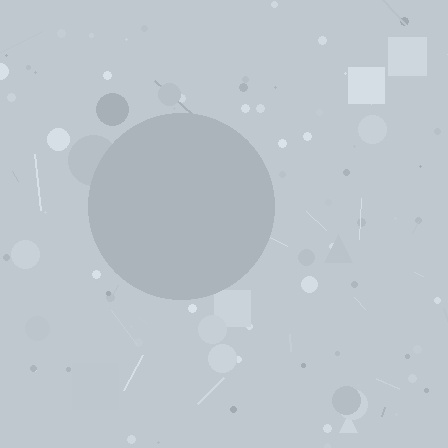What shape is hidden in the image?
A circle is hidden in the image.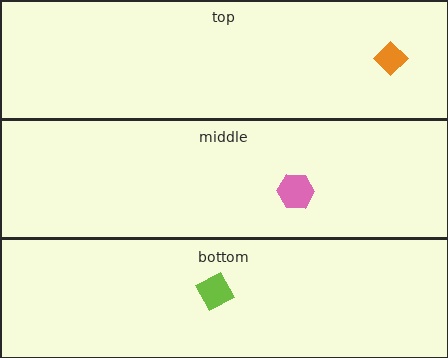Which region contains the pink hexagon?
The middle region.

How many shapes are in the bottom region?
1.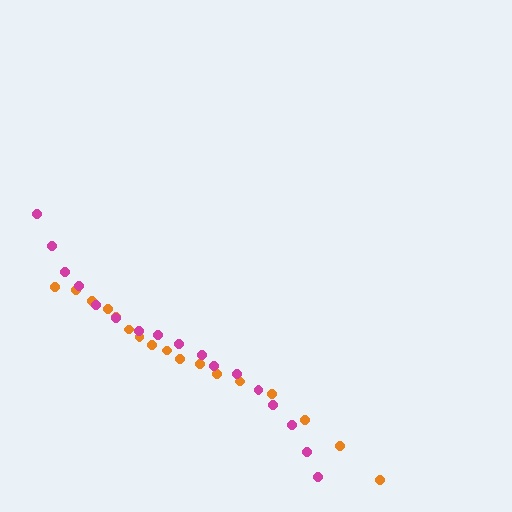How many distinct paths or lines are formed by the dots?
There are 2 distinct paths.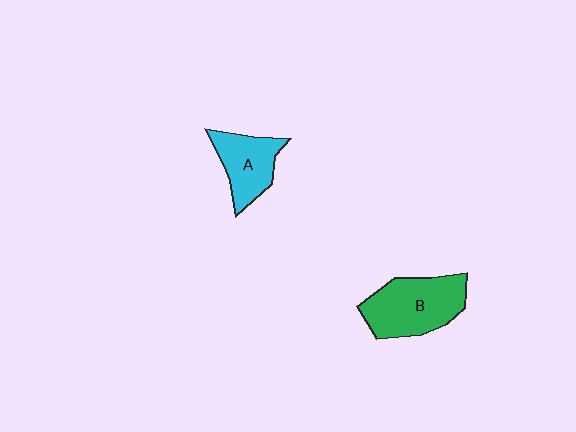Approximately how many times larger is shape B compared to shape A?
Approximately 1.4 times.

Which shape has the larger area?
Shape B (green).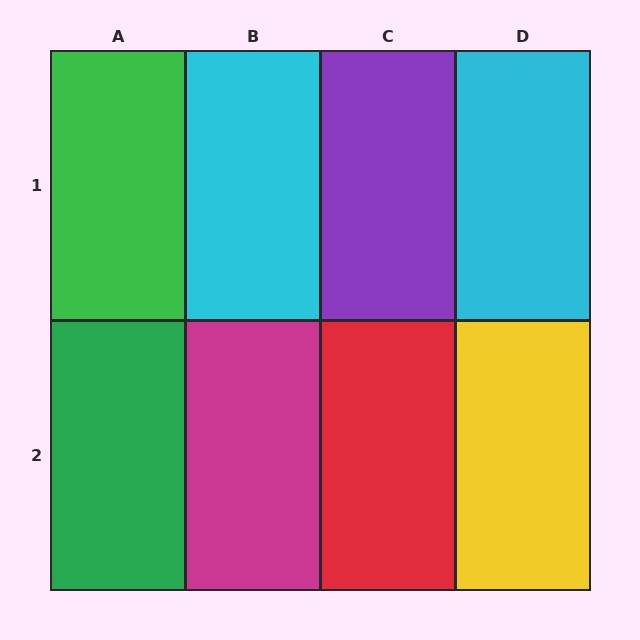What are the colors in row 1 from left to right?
Green, cyan, purple, cyan.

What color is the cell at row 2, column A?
Green.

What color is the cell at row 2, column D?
Yellow.